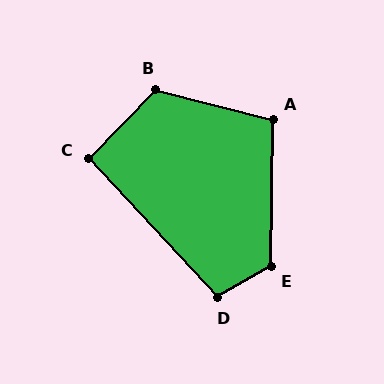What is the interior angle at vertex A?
Approximately 104 degrees (obtuse).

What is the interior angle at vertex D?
Approximately 103 degrees (obtuse).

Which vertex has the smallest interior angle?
C, at approximately 93 degrees.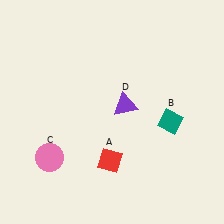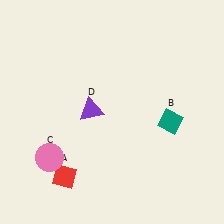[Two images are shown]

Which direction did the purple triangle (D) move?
The purple triangle (D) moved left.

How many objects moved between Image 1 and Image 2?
2 objects moved between the two images.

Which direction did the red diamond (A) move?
The red diamond (A) moved left.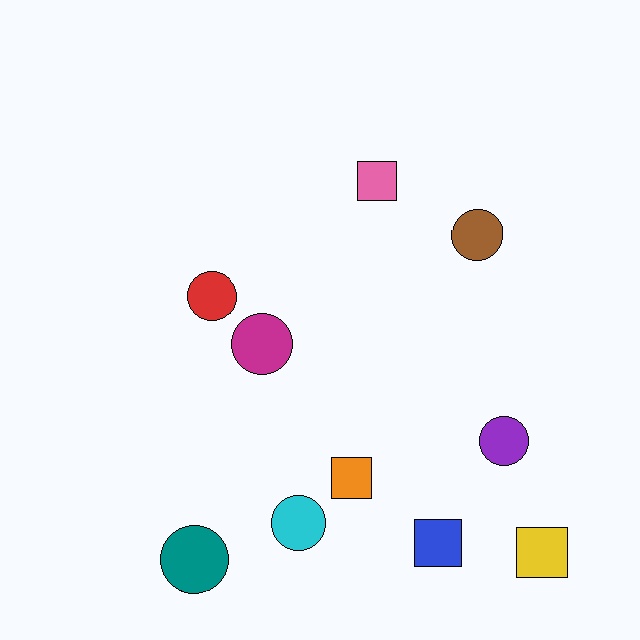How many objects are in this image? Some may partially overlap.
There are 10 objects.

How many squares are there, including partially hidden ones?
There are 4 squares.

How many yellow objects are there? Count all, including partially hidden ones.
There is 1 yellow object.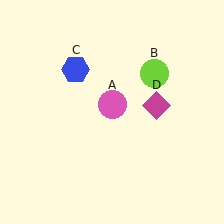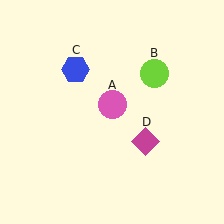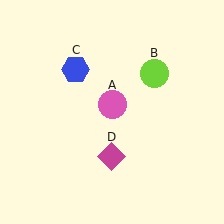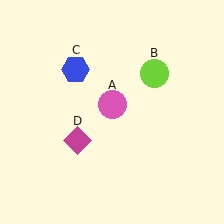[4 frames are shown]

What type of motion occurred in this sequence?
The magenta diamond (object D) rotated clockwise around the center of the scene.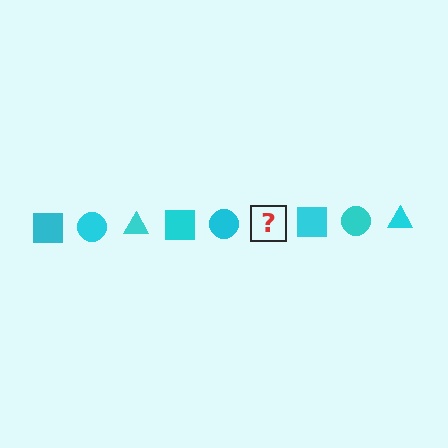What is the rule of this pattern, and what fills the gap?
The rule is that the pattern cycles through square, circle, triangle shapes in cyan. The gap should be filled with a cyan triangle.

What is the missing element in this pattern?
The missing element is a cyan triangle.